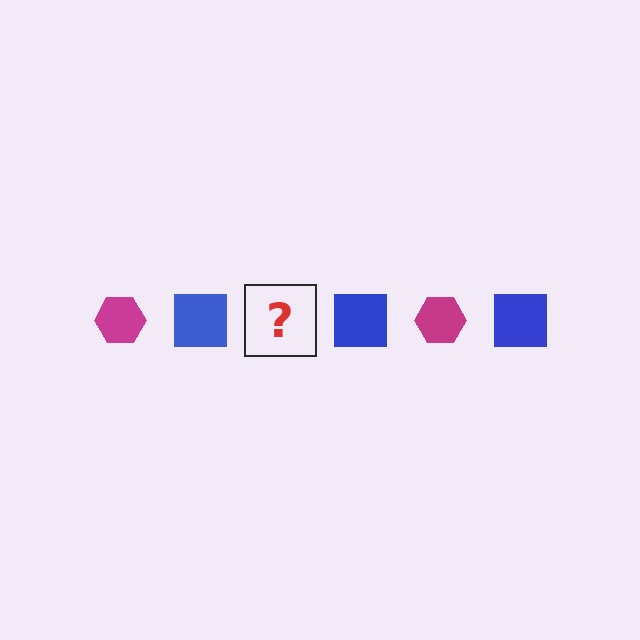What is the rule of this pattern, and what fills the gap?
The rule is that the pattern alternates between magenta hexagon and blue square. The gap should be filled with a magenta hexagon.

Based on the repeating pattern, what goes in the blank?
The blank should be a magenta hexagon.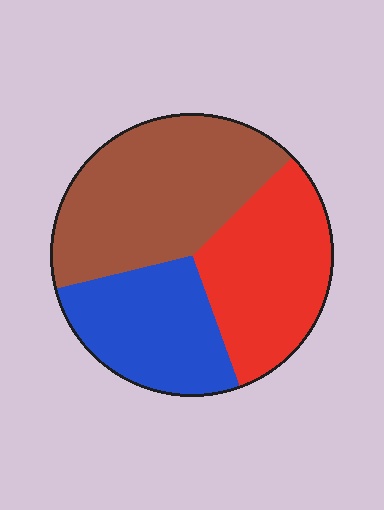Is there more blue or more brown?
Brown.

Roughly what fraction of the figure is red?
Red takes up about one third (1/3) of the figure.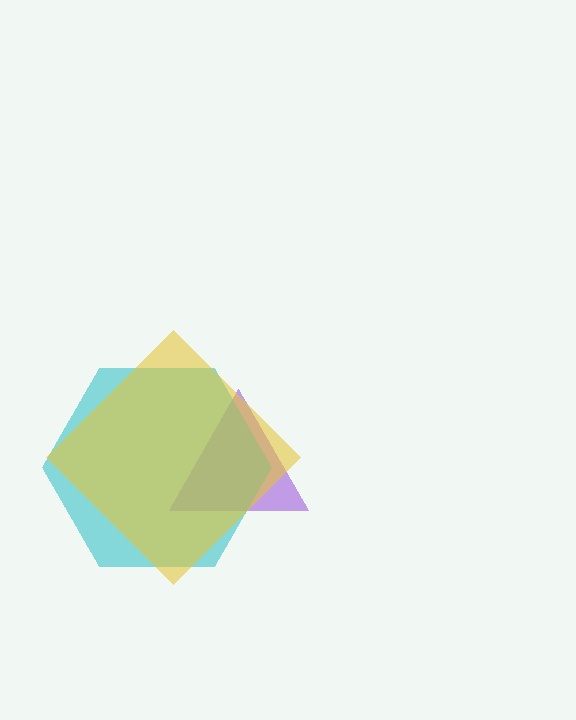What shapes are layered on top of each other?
The layered shapes are: a purple triangle, a cyan hexagon, a yellow diamond.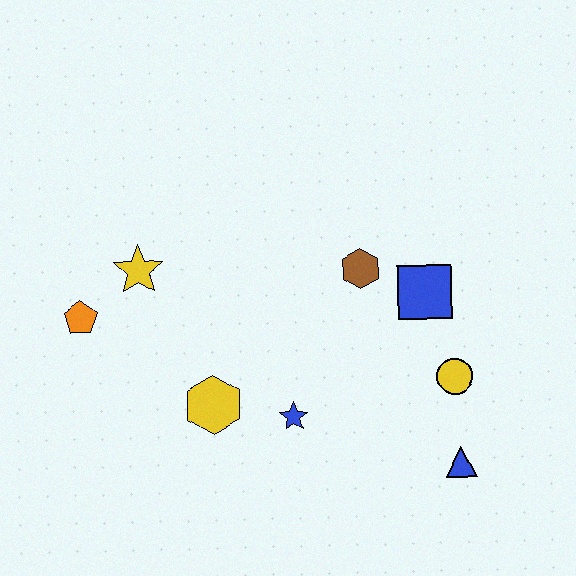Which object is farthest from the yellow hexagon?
The blue triangle is farthest from the yellow hexagon.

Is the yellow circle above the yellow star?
No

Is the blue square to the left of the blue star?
No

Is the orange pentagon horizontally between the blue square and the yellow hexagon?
No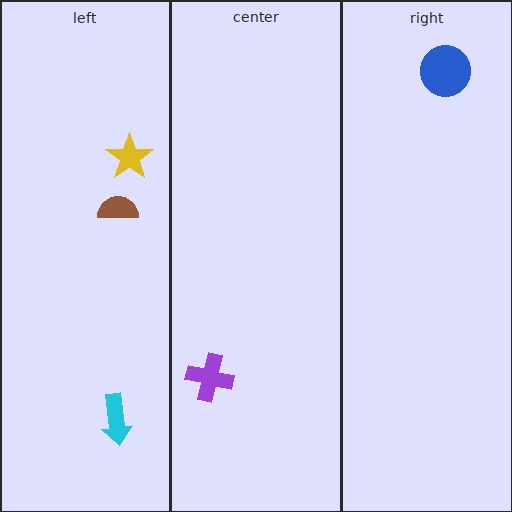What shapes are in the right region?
The blue circle.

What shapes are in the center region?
The purple cross.